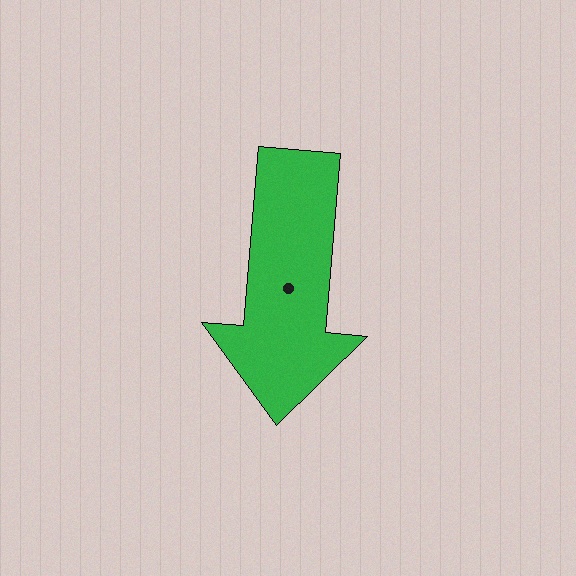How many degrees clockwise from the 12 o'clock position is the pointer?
Approximately 185 degrees.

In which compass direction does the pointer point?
South.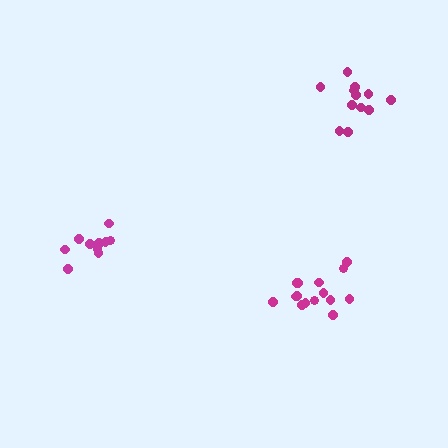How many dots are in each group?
Group 1: 15 dots, Group 2: 11 dots, Group 3: 12 dots (38 total).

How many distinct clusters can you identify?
There are 3 distinct clusters.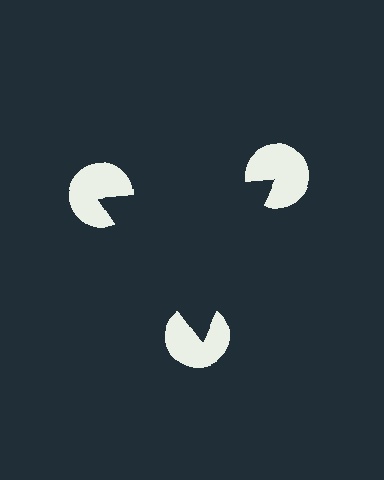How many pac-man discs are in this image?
There are 3 — one at each vertex of the illusory triangle.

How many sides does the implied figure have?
3 sides.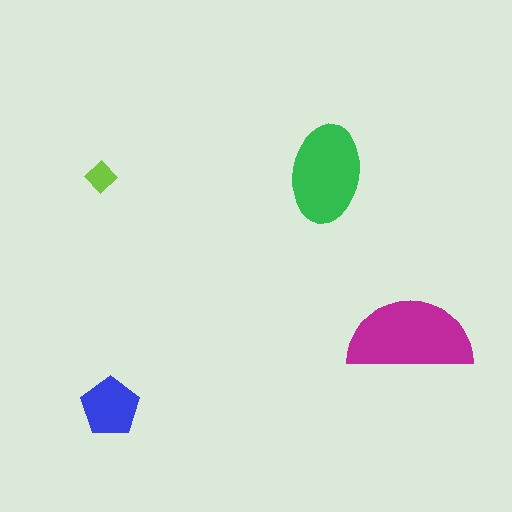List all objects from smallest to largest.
The lime diamond, the blue pentagon, the green ellipse, the magenta semicircle.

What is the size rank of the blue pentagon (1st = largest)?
3rd.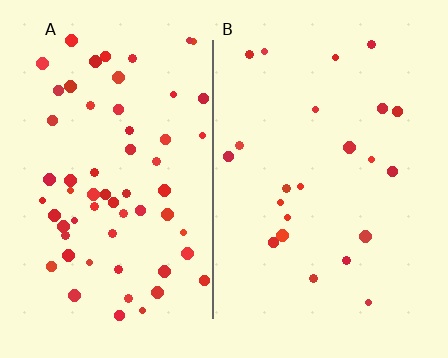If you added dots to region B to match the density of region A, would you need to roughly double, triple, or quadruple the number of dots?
Approximately triple.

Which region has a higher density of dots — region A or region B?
A (the left).